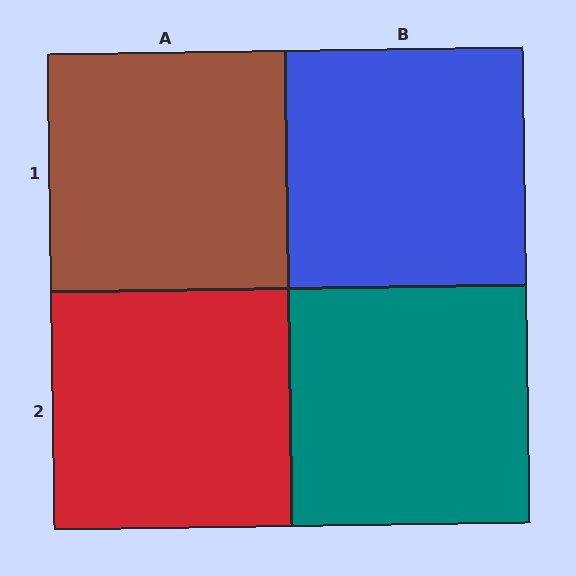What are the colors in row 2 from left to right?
Red, teal.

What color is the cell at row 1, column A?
Brown.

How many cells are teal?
1 cell is teal.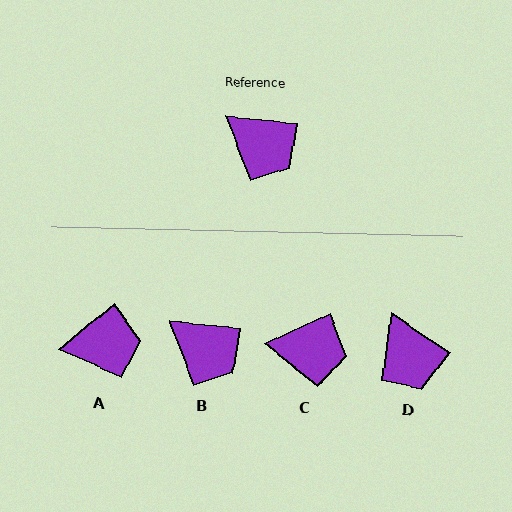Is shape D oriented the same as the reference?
No, it is off by about 29 degrees.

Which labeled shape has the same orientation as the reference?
B.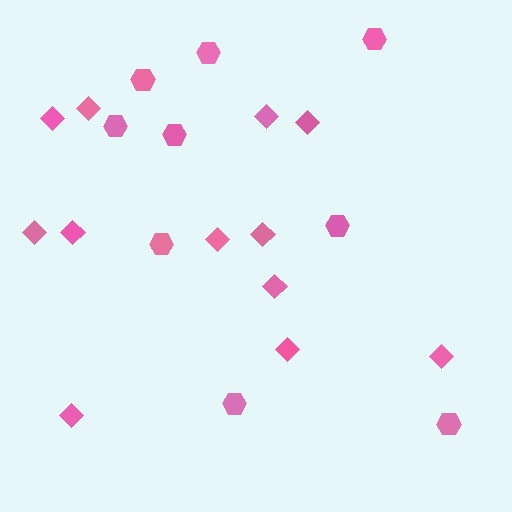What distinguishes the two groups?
There are 2 groups: one group of hexagons (9) and one group of diamonds (12).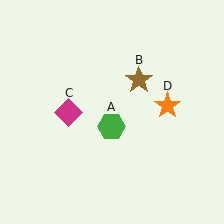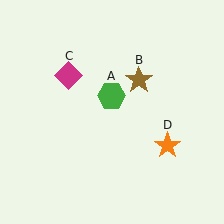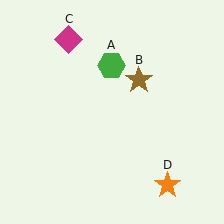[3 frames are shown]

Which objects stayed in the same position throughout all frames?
Brown star (object B) remained stationary.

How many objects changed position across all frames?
3 objects changed position: green hexagon (object A), magenta diamond (object C), orange star (object D).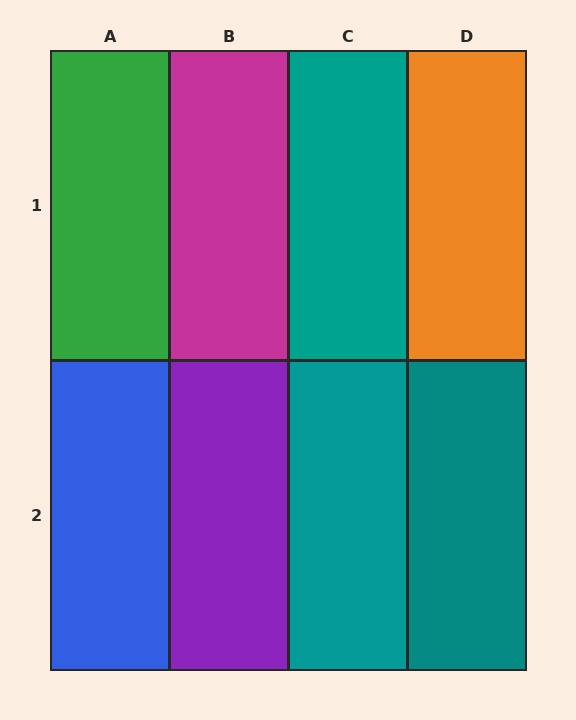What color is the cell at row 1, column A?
Green.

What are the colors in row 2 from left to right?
Blue, purple, teal, teal.